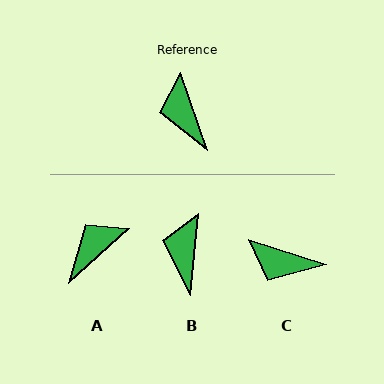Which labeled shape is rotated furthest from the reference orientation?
A, about 68 degrees away.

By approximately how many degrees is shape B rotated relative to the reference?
Approximately 25 degrees clockwise.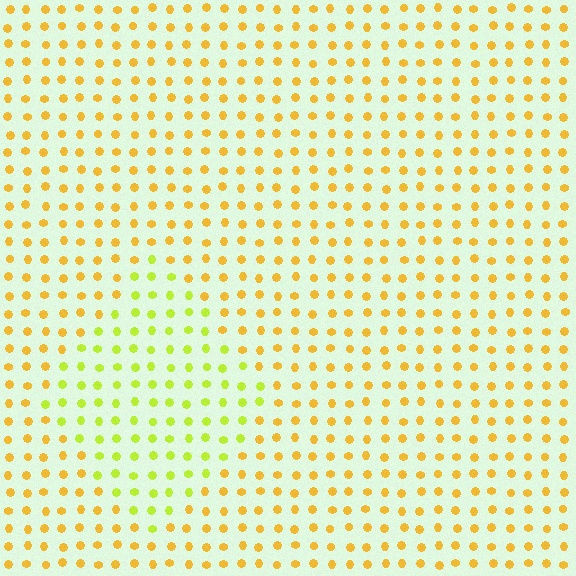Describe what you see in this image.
The image is filled with small yellow elements in a uniform arrangement. A diamond-shaped region is visible where the elements are tinted to a slightly different hue, forming a subtle color boundary.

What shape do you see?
I see a diamond.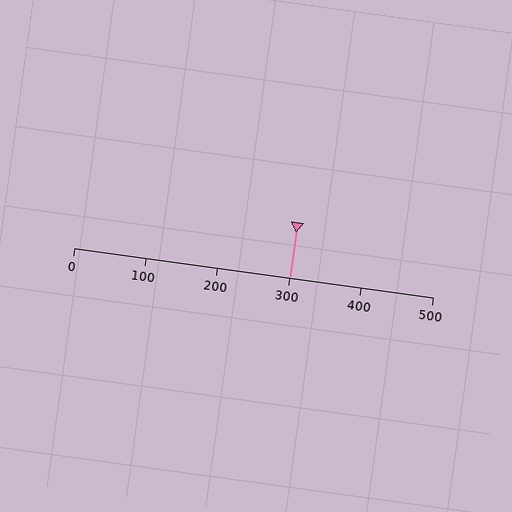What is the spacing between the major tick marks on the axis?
The major ticks are spaced 100 apart.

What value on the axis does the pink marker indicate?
The marker indicates approximately 300.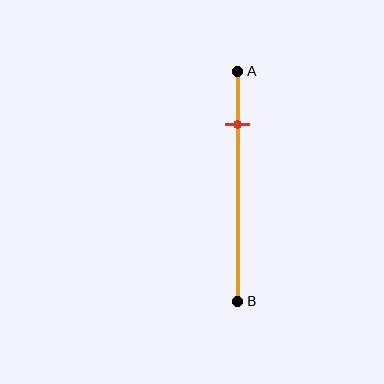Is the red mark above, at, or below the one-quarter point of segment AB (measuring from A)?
The red mark is approximately at the one-quarter point of segment AB.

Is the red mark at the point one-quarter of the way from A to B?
Yes, the mark is approximately at the one-quarter point.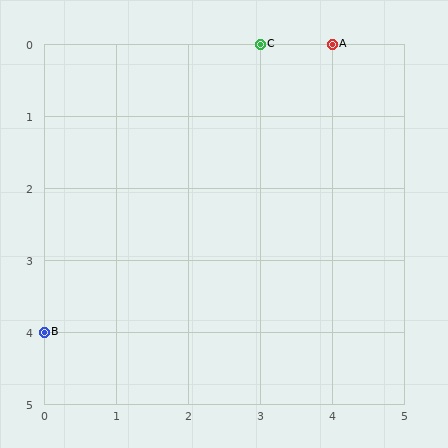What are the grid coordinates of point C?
Point C is at grid coordinates (3, 0).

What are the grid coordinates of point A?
Point A is at grid coordinates (4, 0).